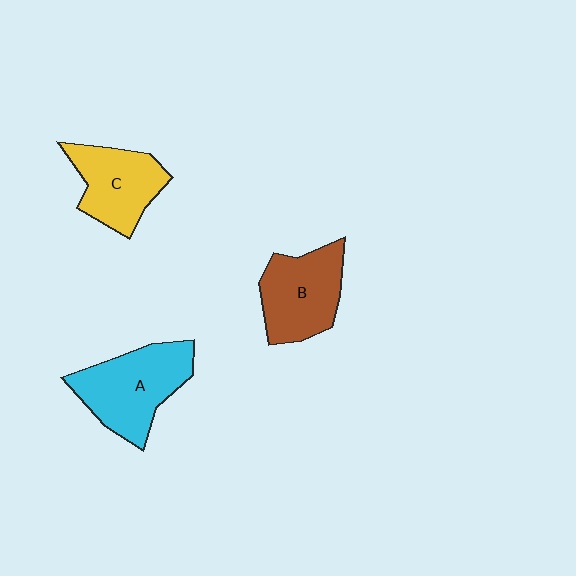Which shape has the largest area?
Shape A (cyan).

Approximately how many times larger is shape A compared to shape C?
Approximately 1.3 times.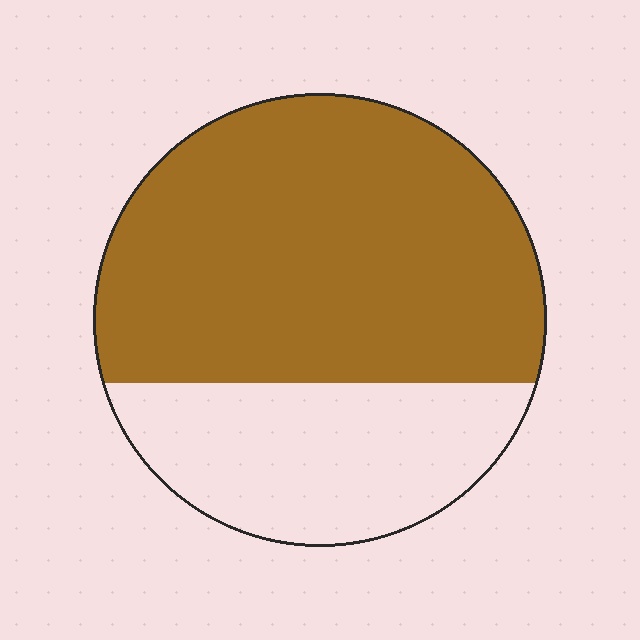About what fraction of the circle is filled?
About two thirds (2/3).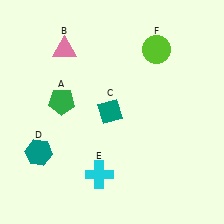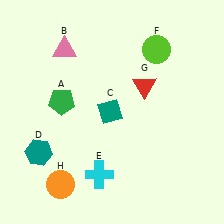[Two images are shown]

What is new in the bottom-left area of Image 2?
An orange circle (H) was added in the bottom-left area of Image 2.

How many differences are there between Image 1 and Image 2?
There are 2 differences between the two images.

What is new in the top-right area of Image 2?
A red triangle (G) was added in the top-right area of Image 2.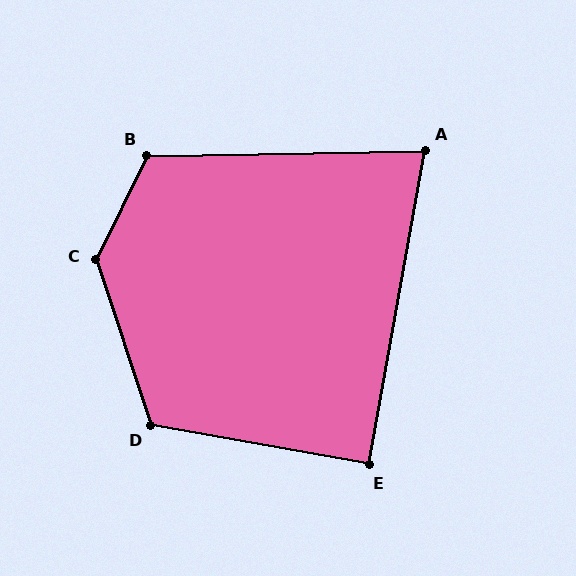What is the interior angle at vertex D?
Approximately 118 degrees (obtuse).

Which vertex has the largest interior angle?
C, at approximately 136 degrees.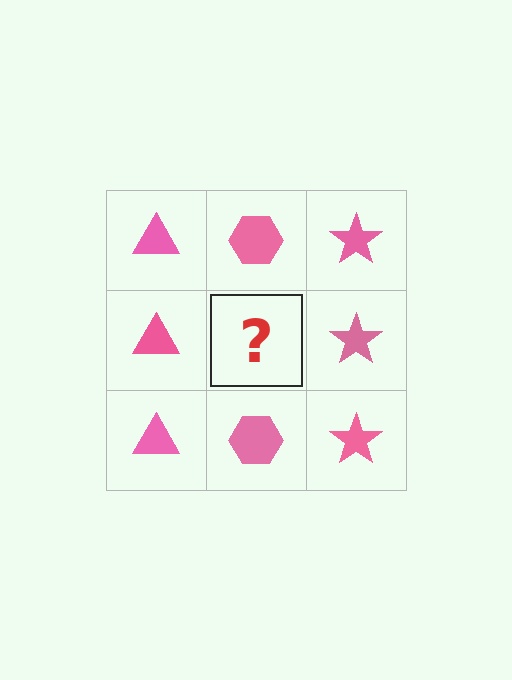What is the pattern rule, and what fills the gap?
The rule is that each column has a consistent shape. The gap should be filled with a pink hexagon.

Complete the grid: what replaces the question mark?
The question mark should be replaced with a pink hexagon.